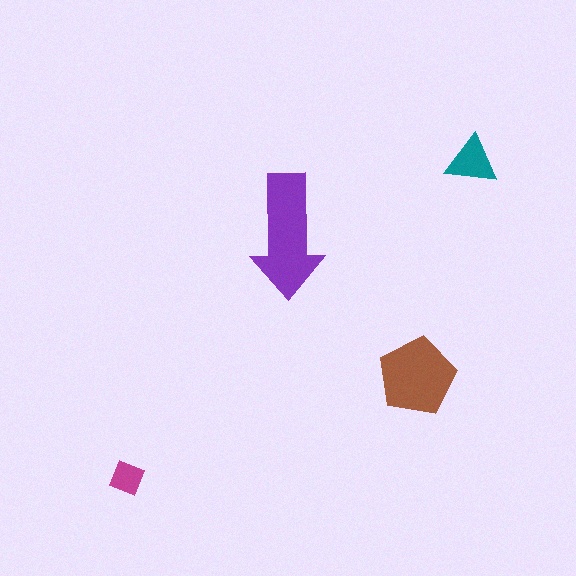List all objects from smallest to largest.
The magenta square, the teal triangle, the brown pentagon, the purple arrow.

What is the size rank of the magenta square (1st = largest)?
4th.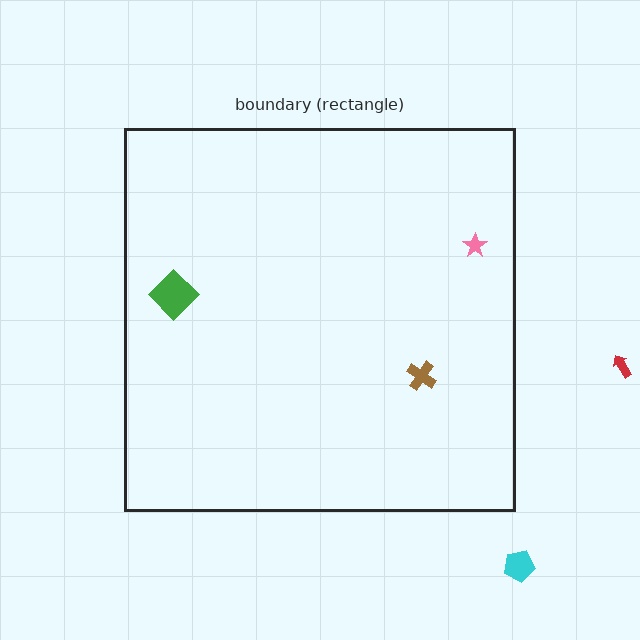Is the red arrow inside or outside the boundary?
Outside.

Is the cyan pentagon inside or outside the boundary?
Outside.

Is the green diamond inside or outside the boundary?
Inside.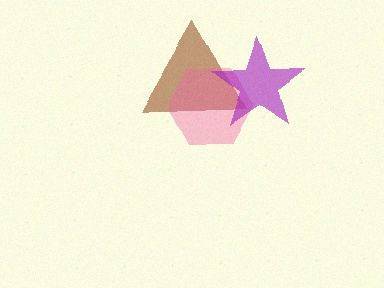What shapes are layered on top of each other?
The layered shapes are: a brown triangle, a pink hexagon, a purple star.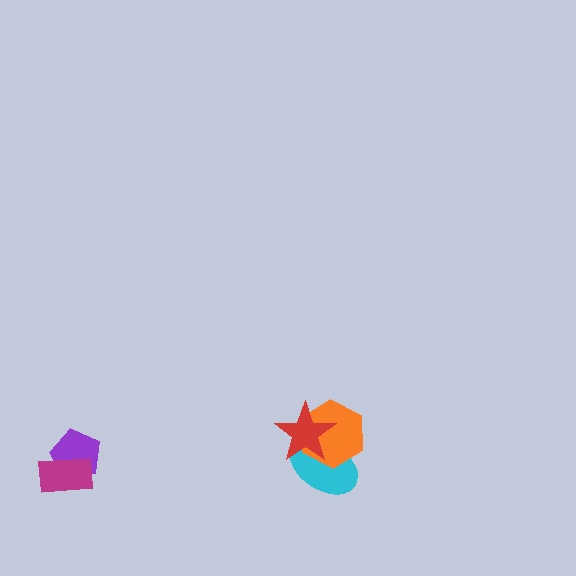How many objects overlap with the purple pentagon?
1 object overlaps with the purple pentagon.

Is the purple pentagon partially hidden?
Yes, it is partially covered by another shape.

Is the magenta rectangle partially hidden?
No, no other shape covers it.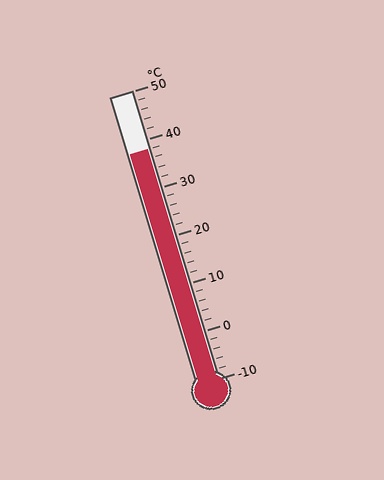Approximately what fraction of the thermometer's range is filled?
The thermometer is filled to approximately 80% of its range.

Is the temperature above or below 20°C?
The temperature is above 20°C.